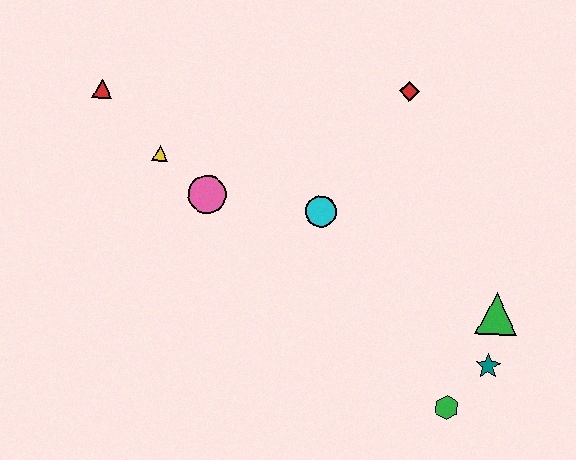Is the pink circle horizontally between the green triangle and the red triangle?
Yes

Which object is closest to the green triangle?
The teal star is closest to the green triangle.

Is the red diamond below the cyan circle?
No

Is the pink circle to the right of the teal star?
No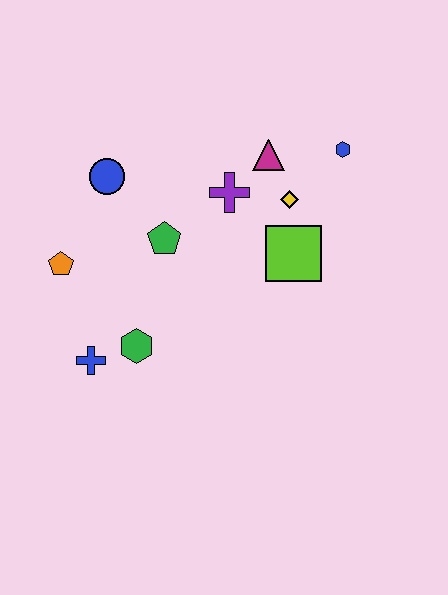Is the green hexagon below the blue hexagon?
Yes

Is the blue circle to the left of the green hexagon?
Yes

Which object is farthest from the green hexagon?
The blue hexagon is farthest from the green hexagon.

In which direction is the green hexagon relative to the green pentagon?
The green hexagon is below the green pentagon.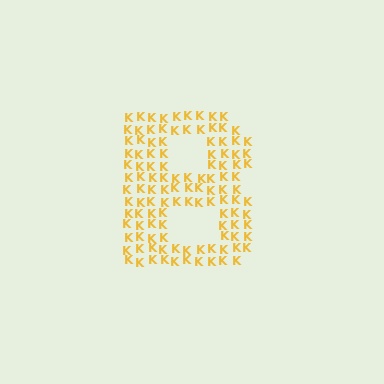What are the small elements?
The small elements are letter K's.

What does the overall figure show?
The overall figure shows the letter B.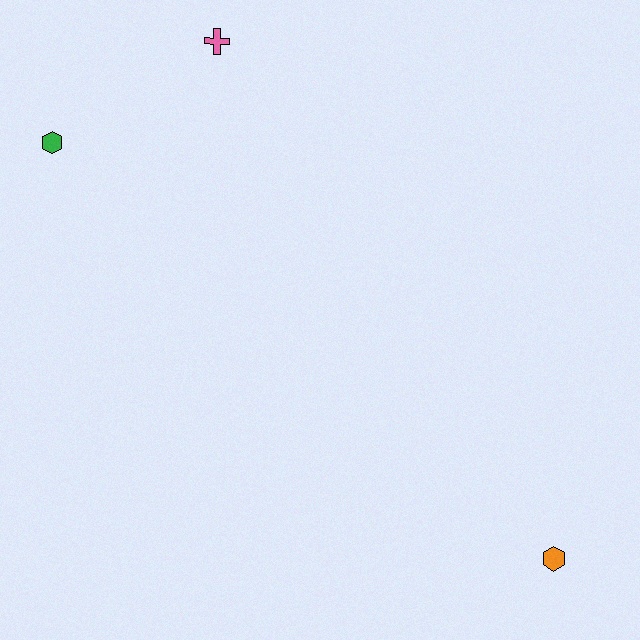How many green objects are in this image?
There is 1 green object.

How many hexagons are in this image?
There are 2 hexagons.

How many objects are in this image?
There are 3 objects.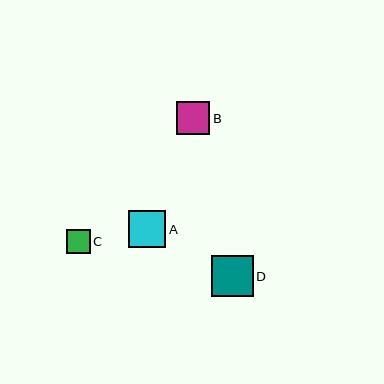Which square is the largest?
Square D is the largest with a size of approximately 42 pixels.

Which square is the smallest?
Square C is the smallest with a size of approximately 24 pixels.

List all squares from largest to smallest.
From largest to smallest: D, A, B, C.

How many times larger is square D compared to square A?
Square D is approximately 1.1 times the size of square A.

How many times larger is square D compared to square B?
Square D is approximately 1.3 times the size of square B.